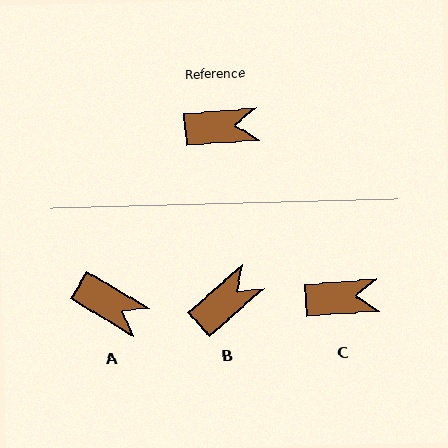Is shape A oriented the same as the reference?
No, it is off by about 35 degrees.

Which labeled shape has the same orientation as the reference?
C.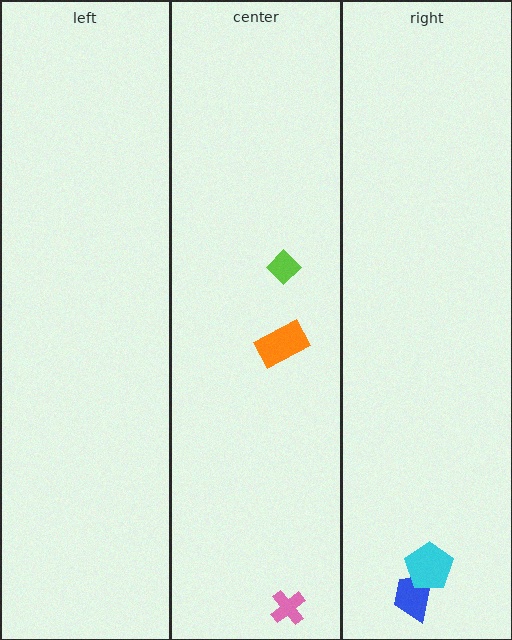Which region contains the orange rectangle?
The center region.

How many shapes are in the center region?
3.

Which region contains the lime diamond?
The center region.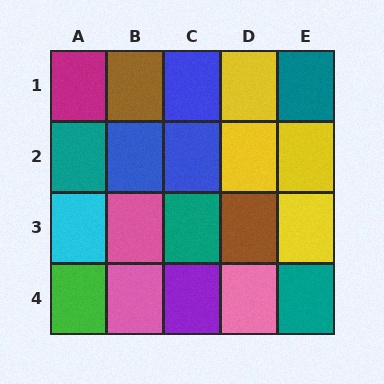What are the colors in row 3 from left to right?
Cyan, pink, teal, brown, yellow.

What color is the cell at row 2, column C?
Blue.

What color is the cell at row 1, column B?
Brown.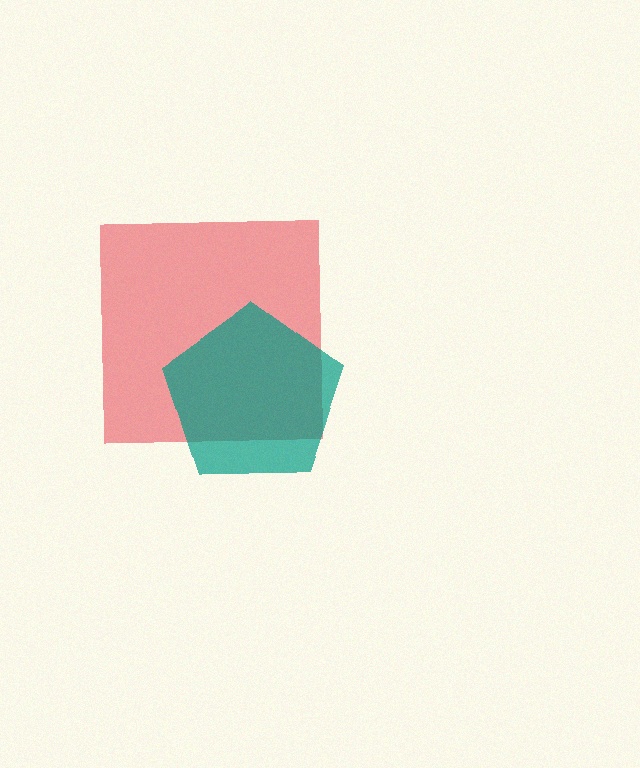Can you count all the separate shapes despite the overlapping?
Yes, there are 2 separate shapes.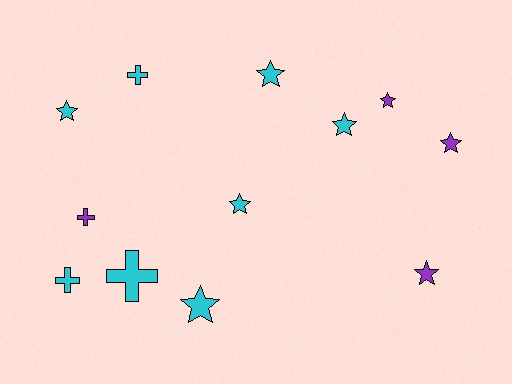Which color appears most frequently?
Cyan, with 8 objects.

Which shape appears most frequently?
Star, with 8 objects.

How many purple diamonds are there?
There are no purple diamonds.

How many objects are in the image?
There are 12 objects.